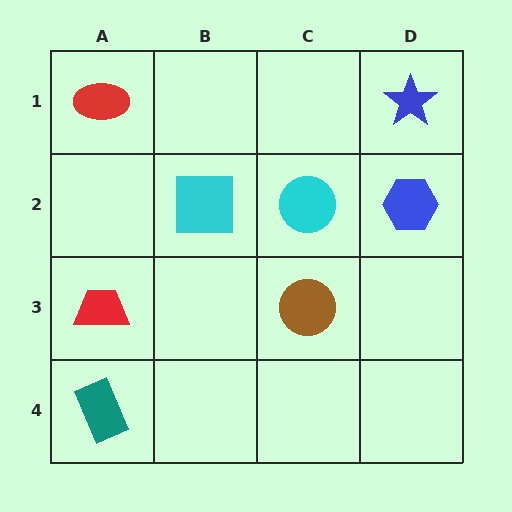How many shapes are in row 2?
3 shapes.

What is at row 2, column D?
A blue hexagon.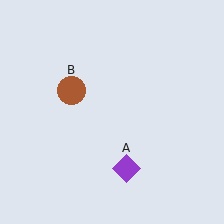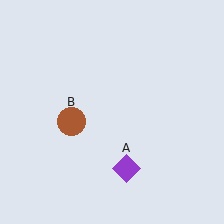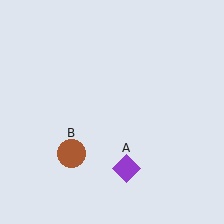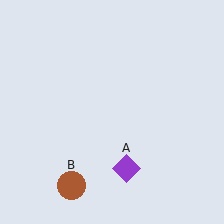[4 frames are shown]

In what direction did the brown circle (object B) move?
The brown circle (object B) moved down.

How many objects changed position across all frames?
1 object changed position: brown circle (object B).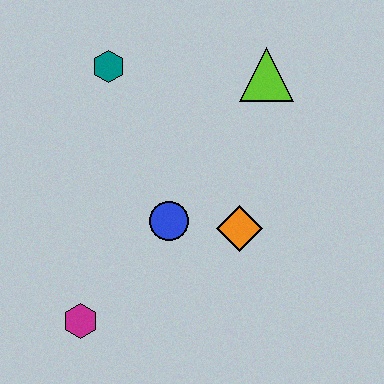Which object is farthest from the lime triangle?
The magenta hexagon is farthest from the lime triangle.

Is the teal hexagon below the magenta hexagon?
No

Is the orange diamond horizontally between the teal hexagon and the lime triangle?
Yes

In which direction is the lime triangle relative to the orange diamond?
The lime triangle is above the orange diamond.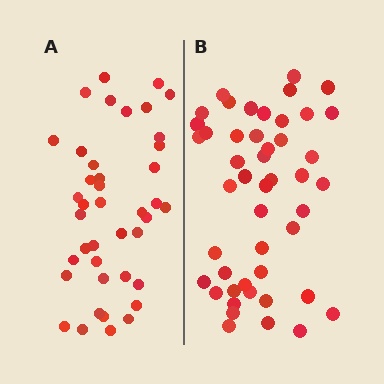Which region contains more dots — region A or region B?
Region B (the right region) has more dots.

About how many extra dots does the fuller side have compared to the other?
Region B has about 6 more dots than region A.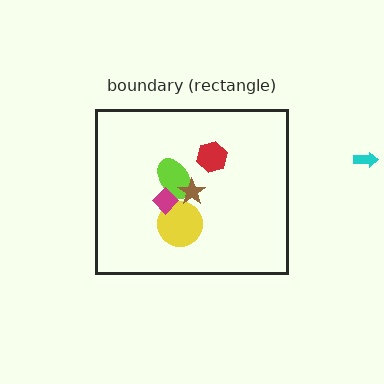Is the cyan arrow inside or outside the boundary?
Outside.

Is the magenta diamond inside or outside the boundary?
Inside.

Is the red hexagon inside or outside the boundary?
Inside.